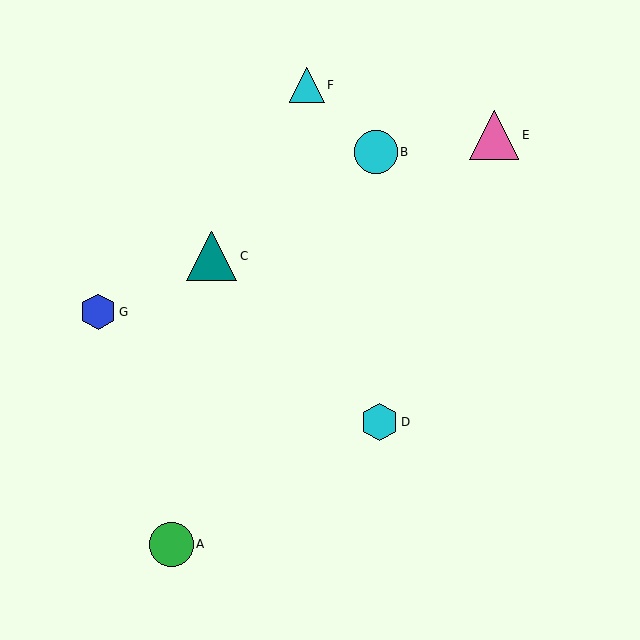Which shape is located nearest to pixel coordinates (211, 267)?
The teal triangle (labeled C) at (212, 256) is nearest to that location.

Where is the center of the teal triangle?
The center of the teal triangle is at (212, 256).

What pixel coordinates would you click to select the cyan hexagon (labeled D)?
Click at (380, 422) to select the cyan hexagon D.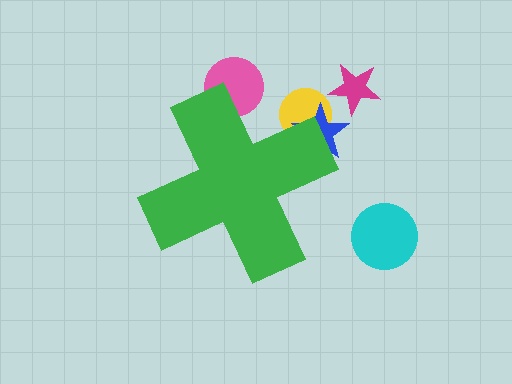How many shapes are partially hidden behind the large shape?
3 shapes are partially hidden.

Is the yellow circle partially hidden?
Yes, the yellow circle is partially hidden behind the green cross.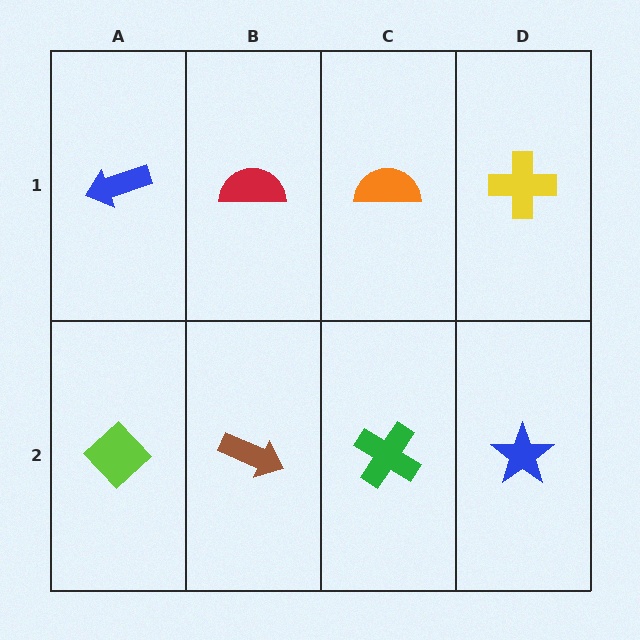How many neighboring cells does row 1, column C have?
3.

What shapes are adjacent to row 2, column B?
A red semicircle (row 1, column B), a lime diamond (row 2, column A), a green cross (row 2, column C).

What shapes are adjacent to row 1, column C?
A green cross (row 2, column C), a red semicircle (row 1, column B), a yellow cross (row 1, column D).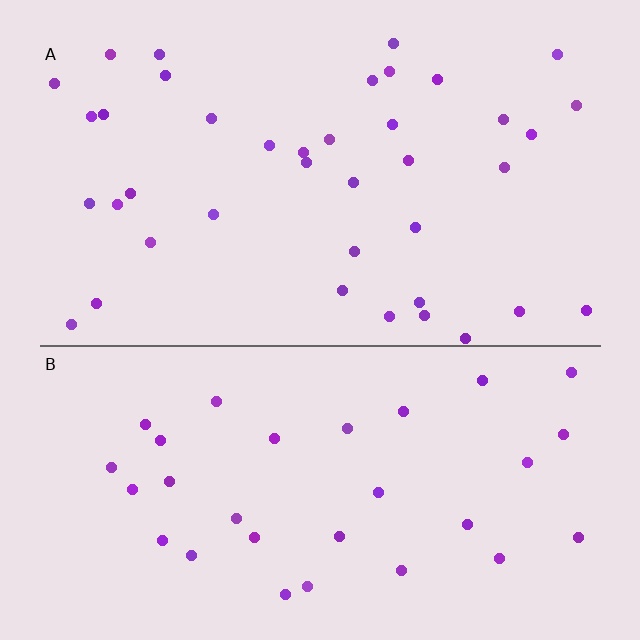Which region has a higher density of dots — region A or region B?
A (the top).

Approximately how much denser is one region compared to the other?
Approximately 1.3× — region A over region B.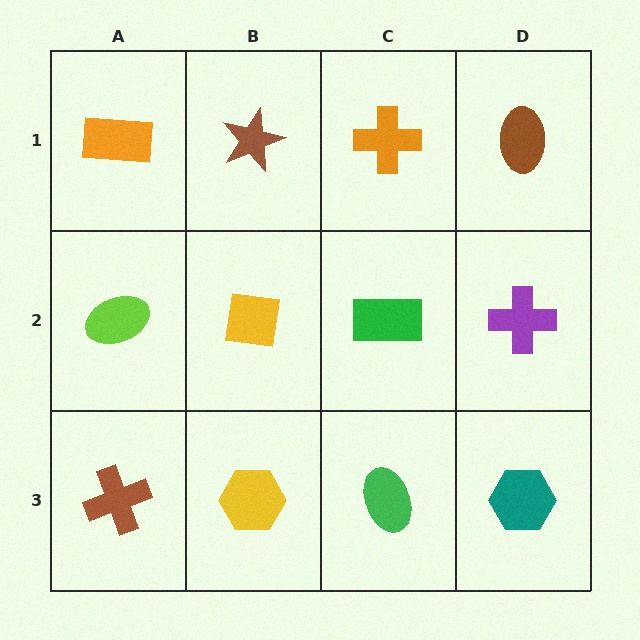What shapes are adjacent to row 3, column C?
A green rectangle (row 2, column C), a yellow hexagon (row 3, column B), a teal hexagon (row 3, column D).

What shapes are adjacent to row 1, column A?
A lime ellipse (row 2, column A), a brown star (row 1, column B).